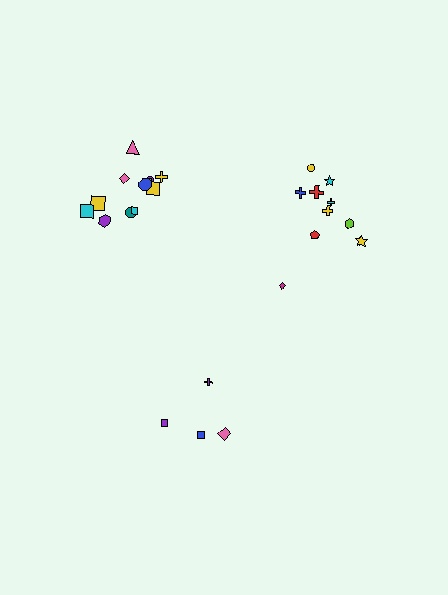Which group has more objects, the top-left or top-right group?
The top-left group.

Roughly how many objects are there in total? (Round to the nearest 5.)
Roughly 25 objects in total.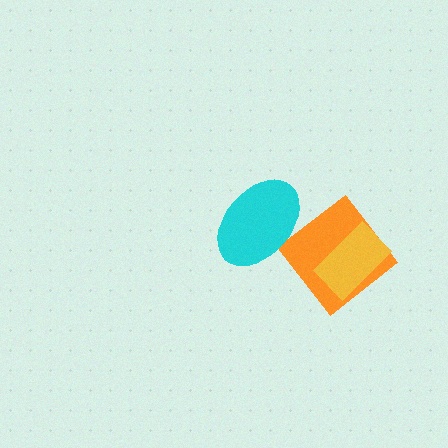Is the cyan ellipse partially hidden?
No, no other shape covers it.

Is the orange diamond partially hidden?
Yes, it is partially covered by another shape.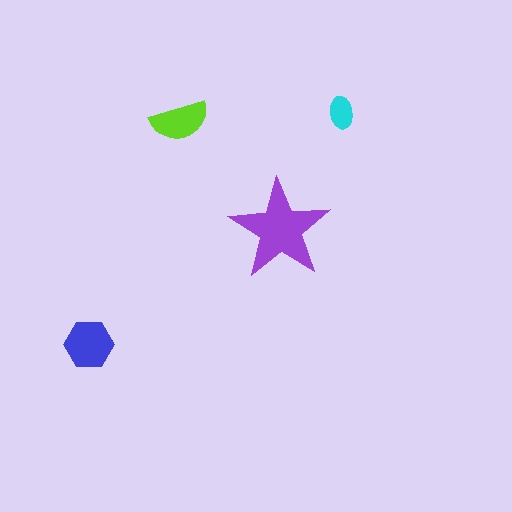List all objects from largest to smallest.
The purple star, the blue hexagon, the lime semicircle, the cyan ellipse.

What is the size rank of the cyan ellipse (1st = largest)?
4th.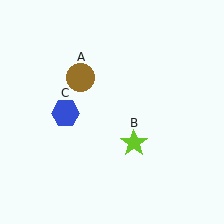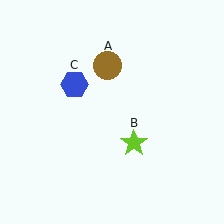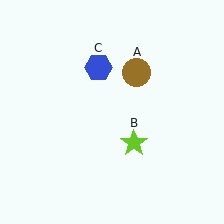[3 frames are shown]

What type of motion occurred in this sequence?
The brown circle (object A), blue hexagon (object C) rotated clockwise around the center of the scene.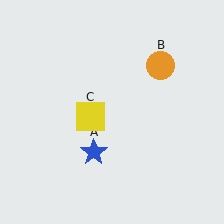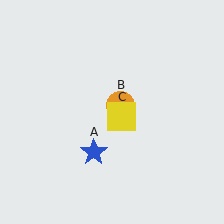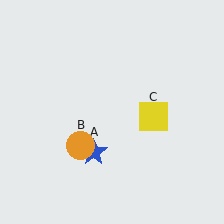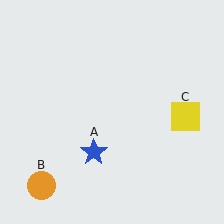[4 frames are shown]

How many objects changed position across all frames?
2 objects changed position: orange circle (object B), yellow square (object C).